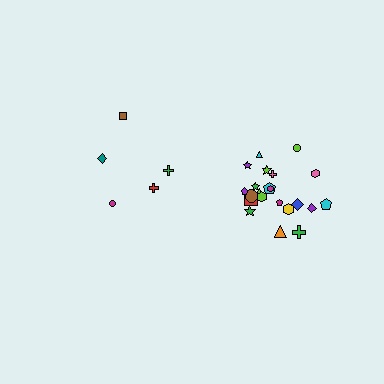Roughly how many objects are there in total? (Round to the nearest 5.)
Roughly 25 objects in total.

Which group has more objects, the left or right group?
The right group.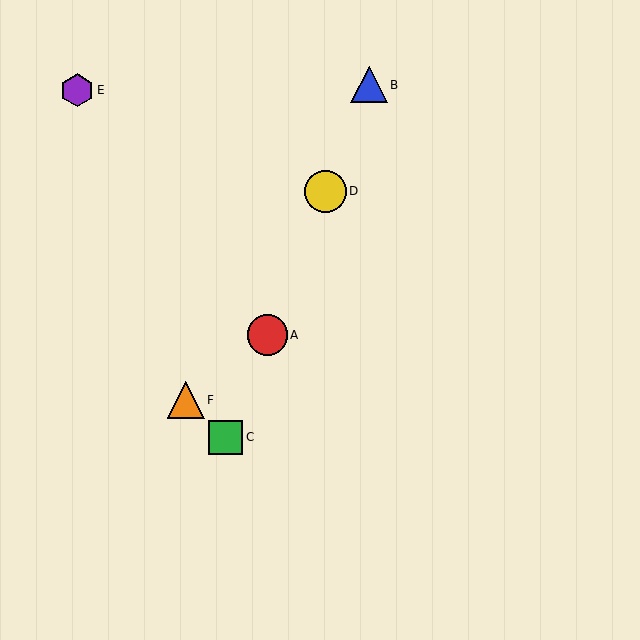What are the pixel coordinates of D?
Object D is at (326, 191).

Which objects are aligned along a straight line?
Objects A, B, C, D are aligned along a straight line.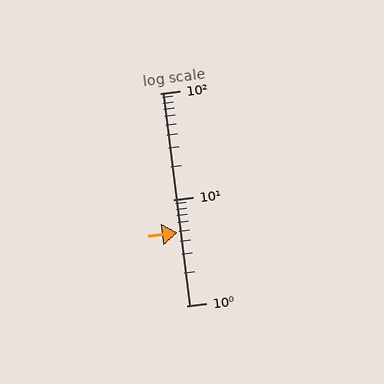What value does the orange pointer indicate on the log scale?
The pointer indicates approximately 4.9.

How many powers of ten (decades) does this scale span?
The scale spans 2 decades, from 1 to 100.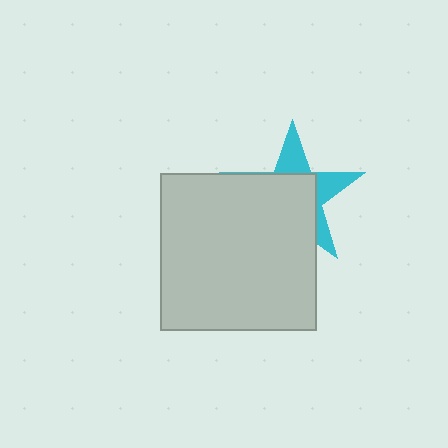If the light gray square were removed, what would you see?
You would see the complete cyan star.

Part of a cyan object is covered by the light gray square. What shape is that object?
It is a star.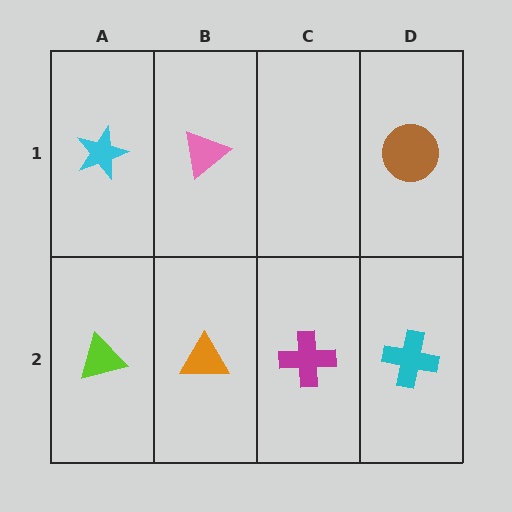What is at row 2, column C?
A magenta cross.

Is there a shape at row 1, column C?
No, that cell is empty.